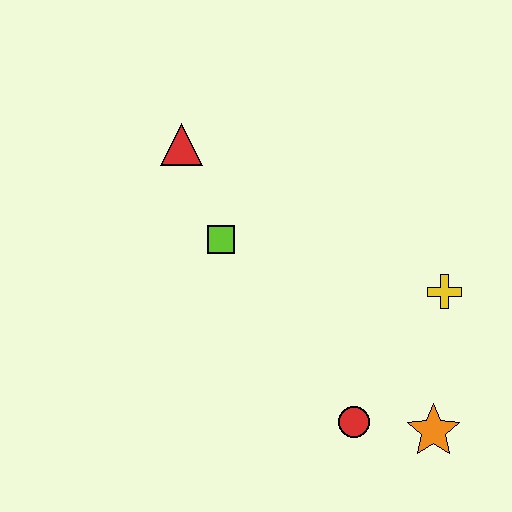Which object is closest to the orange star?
The red circle is closest to the orange star.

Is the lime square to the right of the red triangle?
Yes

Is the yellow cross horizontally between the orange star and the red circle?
No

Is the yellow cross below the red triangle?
Yes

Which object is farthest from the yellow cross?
The red triangle is farthest from the yellow cross.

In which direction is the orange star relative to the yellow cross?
The orange star is below the yellow cross.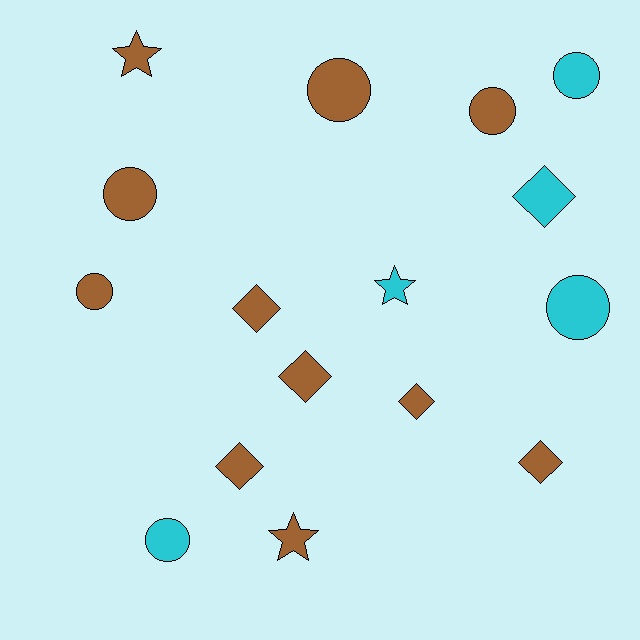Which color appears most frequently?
Brown, with 11 objects.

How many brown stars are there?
There are 2 brown stars.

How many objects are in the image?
There are 16 objects.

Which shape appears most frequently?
Circle, with 7 objects.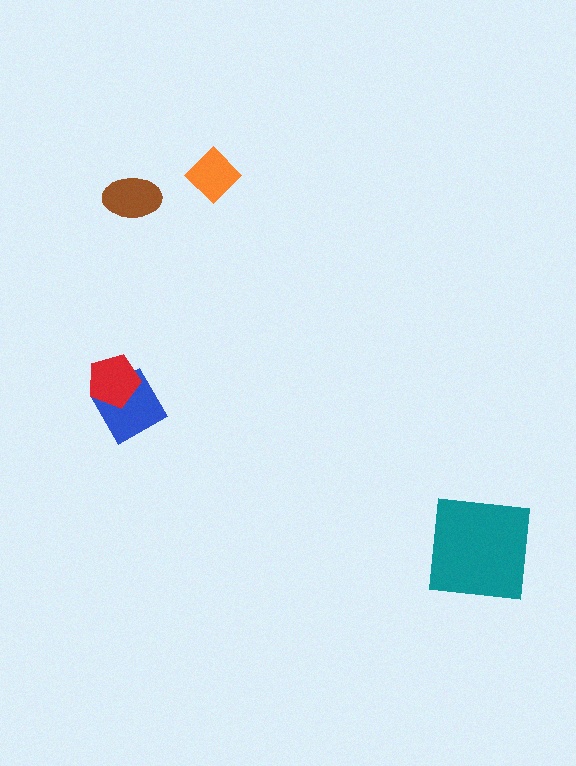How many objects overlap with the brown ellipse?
0 objects overlap with the brown ellipse.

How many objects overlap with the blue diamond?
1 object overlaps with the blue diamond.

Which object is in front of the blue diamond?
The red pentagon is in front of the blue diamond.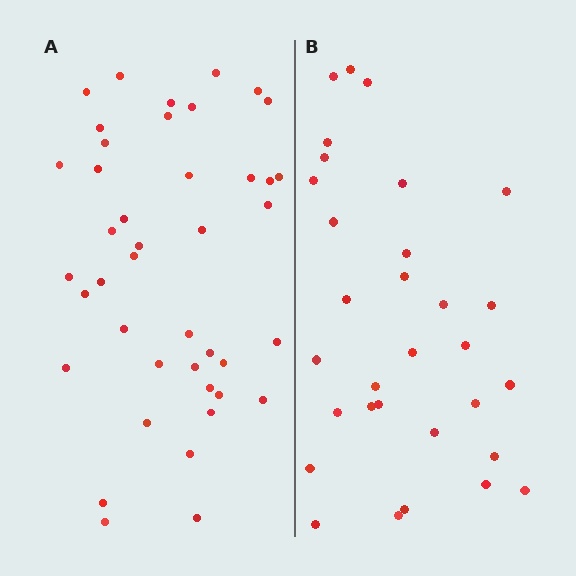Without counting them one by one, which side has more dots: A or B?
Region A (the left region) has more dots.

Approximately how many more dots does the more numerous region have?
Region A has roughly 12 or so more dots than region B.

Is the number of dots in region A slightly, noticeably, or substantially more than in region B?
Region A has noticeably more, but not dramatically so. The ratio is roughly 1.4 to 1.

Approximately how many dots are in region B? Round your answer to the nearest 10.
About 30 dots. (The exact count is 31, which rounds to 30.)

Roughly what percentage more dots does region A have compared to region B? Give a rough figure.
About 35% more.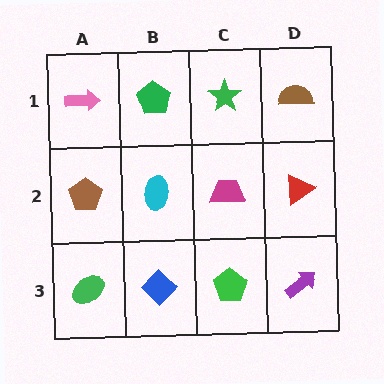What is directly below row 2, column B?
A blue diamond.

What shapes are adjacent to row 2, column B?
A green pentagon (row 1, column B), a blue diamond (row 3, column B), a brown pentagon (row 2, column A), a magenta trapezoid (row 2, column C).